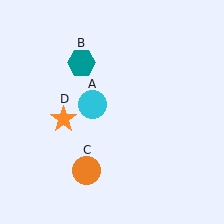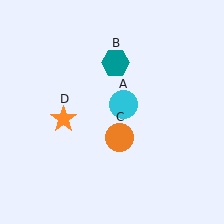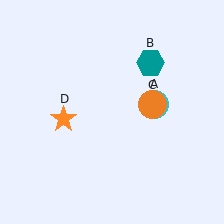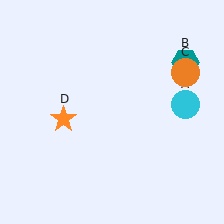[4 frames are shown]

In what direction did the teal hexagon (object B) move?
The teal hexagon (object B) moved right.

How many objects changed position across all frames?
3 objects changed position: cyan circle (object A), teal hexagon (object B), orange circle (object C).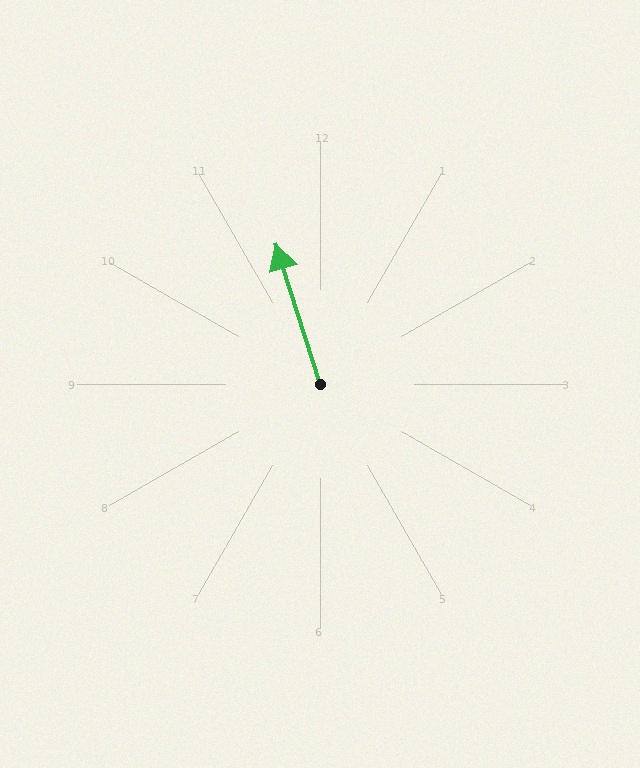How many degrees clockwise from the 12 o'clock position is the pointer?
Approximately 342 degrees.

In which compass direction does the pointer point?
North.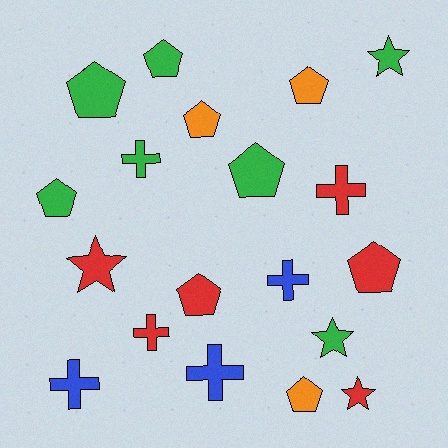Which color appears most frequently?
Green, with 7 objects.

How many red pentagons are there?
There are 2 red pentagons.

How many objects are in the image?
There are 19 objects.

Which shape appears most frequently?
Pentagon, with 9 objects.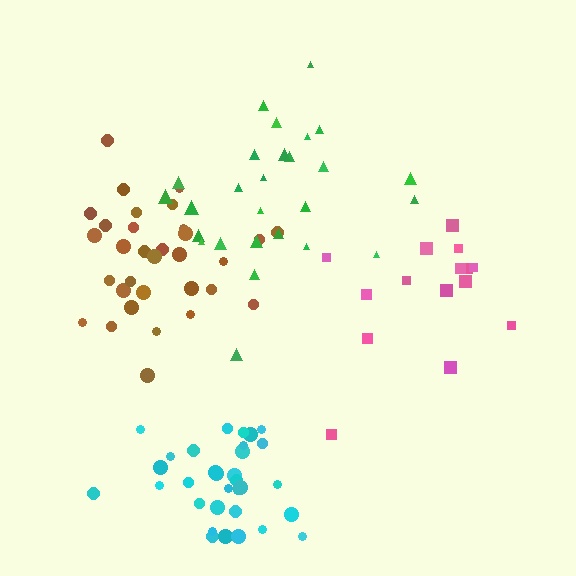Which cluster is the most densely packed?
Cyan.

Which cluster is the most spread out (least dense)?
Pink.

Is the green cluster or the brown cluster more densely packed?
Brown.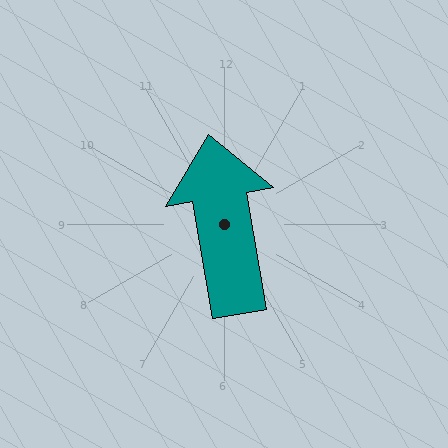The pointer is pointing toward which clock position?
Roughly 12 o'clock.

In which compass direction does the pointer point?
North.